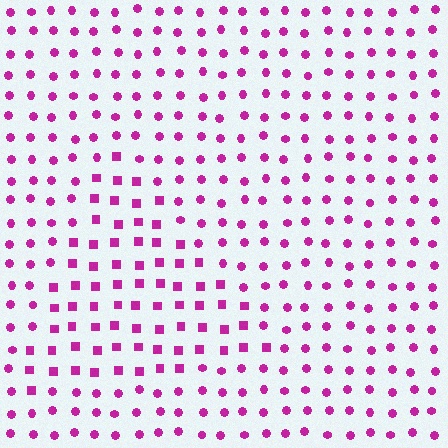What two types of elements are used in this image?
The image uses squares inside the triangle region and circles outside it.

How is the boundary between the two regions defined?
The boundary is defined by a change in element shape: squares inside vs. circles outside. All elements share the same color and spacing.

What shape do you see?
I see a triangle.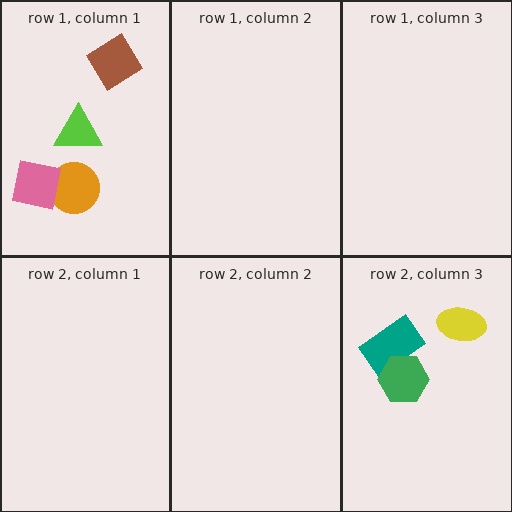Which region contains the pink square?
The row 1, column 1 region.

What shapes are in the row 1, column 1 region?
The brown diamond, the orange circle, the lime triangle, the pink square.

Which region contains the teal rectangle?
The row 2, column 3 region.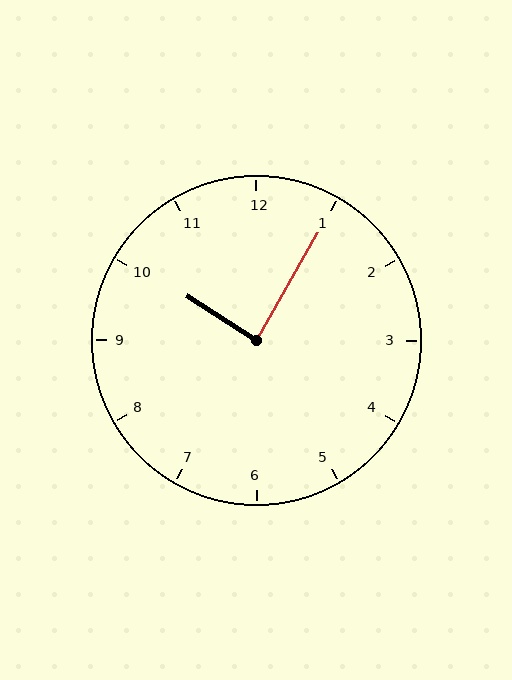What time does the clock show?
10:05.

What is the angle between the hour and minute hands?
Approximately 88 degrees.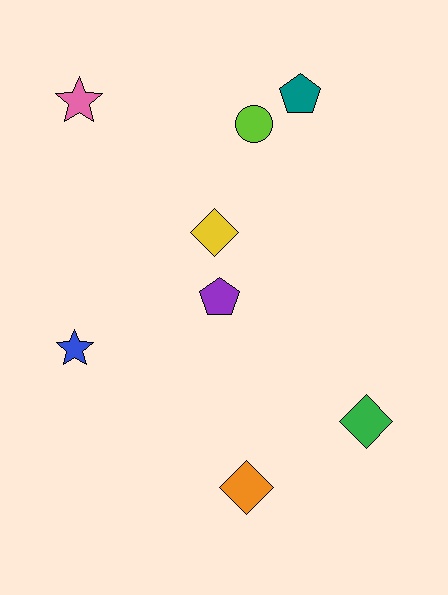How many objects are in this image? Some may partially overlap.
There are 8 objects.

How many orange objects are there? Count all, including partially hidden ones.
There is 1 orange object.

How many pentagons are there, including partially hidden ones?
There are 2 pentagons.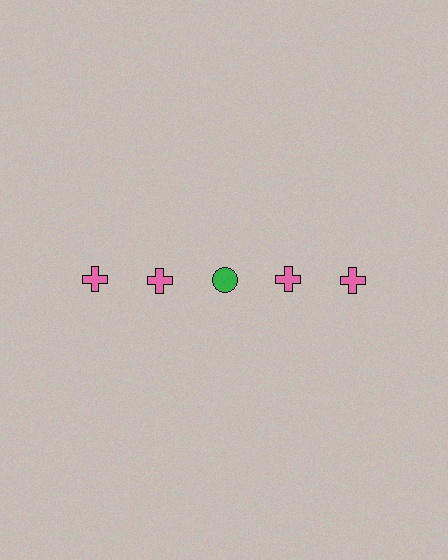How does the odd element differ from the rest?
It differs in both color (green instead of pink) and shape (circle instead of cross).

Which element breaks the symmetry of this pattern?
The green circle in the top row, center column breaks the symmetry. All other shapes are pink crosses.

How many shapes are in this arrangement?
There are 5 shapes arranged in a grid pattern.